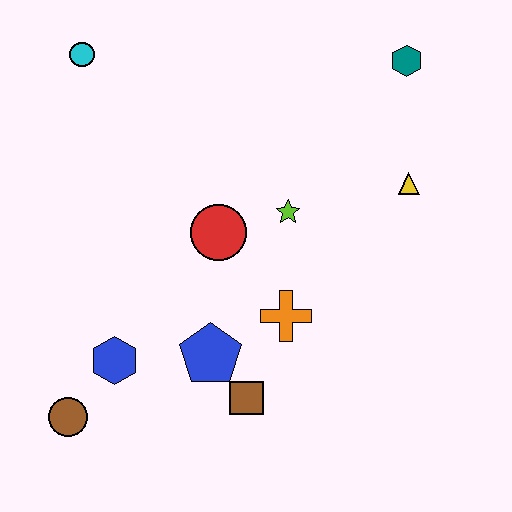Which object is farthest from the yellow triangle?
The brown circle is farthest from the yellow triangle.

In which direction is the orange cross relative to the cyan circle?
The orange cross is below the cyan circle.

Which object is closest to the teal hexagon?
The yellow triangle is closest to the teal hexagon.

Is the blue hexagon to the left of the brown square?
Yes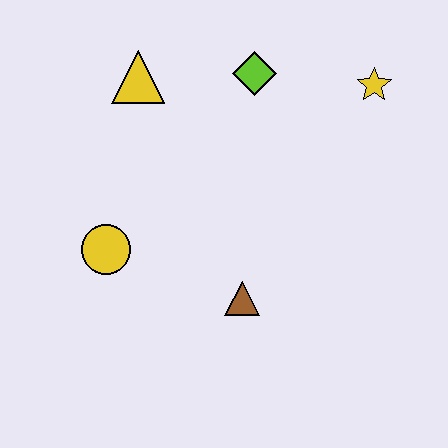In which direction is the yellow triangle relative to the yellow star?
The yellow triangle is to the left of the yellow star.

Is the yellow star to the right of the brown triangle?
Yes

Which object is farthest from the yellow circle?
The yellow star is farthest from the yellow circle.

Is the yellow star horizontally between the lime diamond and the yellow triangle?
No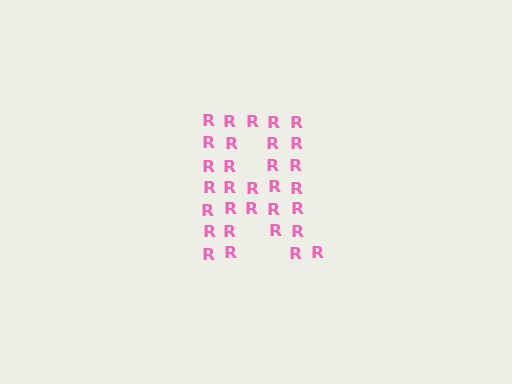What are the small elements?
The small elements are letter R's.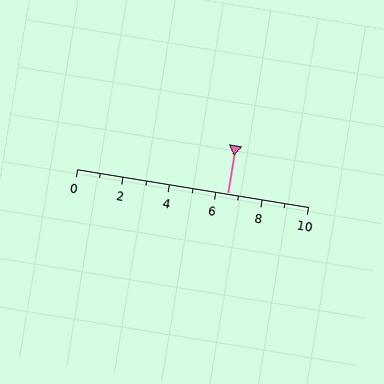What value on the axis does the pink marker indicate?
The marker indicates approximately 6.5.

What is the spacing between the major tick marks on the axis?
The major ticks are spaced 2 apart.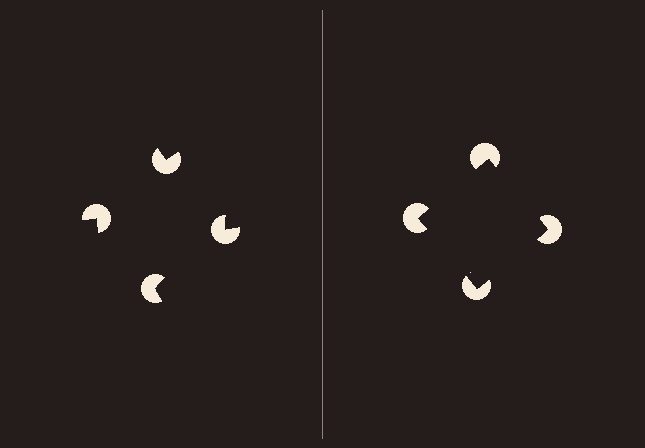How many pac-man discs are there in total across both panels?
8 — 4 on each side.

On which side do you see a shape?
An illusory square appears on the right side. On the left side the wedge cuts are rotated, so no coherent shape forms.